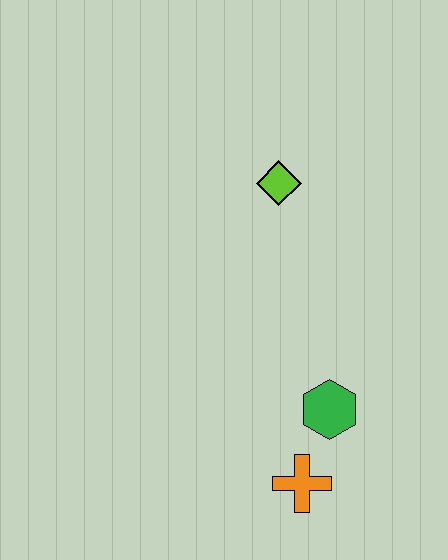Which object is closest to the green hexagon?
The orange cross is closest to the green hexagon.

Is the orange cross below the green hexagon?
Yes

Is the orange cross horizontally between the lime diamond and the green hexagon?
Yes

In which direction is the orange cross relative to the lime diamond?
The orange cross is below the lime diamond.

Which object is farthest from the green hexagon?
The lime diamond is farthest from the green hexagon.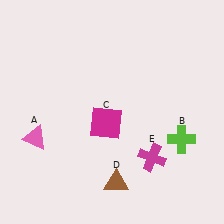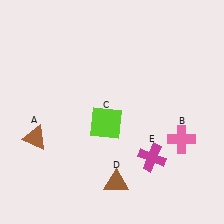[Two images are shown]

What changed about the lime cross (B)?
In Image 1, B is lime. In Image 2, it changed to pink.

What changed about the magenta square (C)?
In Image 1, C is magenta. In Image 2, it changed to lime.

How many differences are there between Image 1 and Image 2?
There are 3 differences between the two images.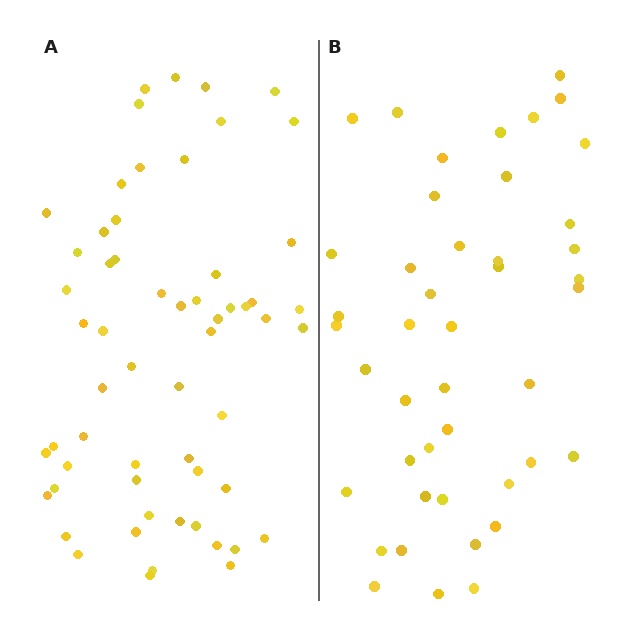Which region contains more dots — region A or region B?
Region A (the left region) has more dots.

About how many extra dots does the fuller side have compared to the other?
Region A has approximately 15 more dots than region B.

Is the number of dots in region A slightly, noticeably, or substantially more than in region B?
Region A has noticeably more, but not dramatically so. The ratio is roughly 1.3 to 1.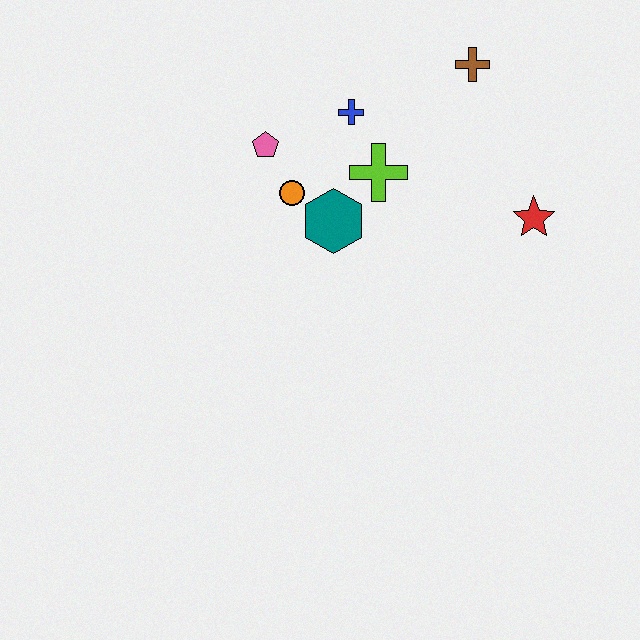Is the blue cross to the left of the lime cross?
Yes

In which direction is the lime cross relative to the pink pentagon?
The lime cross is to the right of the pink pentagon.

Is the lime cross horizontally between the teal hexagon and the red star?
Yes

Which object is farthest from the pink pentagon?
The red star is farthest from the pink pentagon.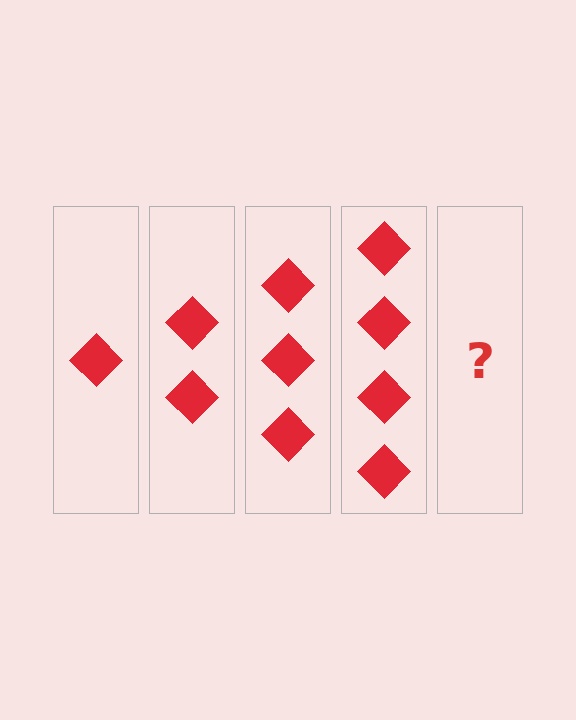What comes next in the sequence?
The next element should be 5 diamonds.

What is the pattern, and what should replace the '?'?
The pattern is that each step adds one more diamond. The '?' should be 5 diamonds.